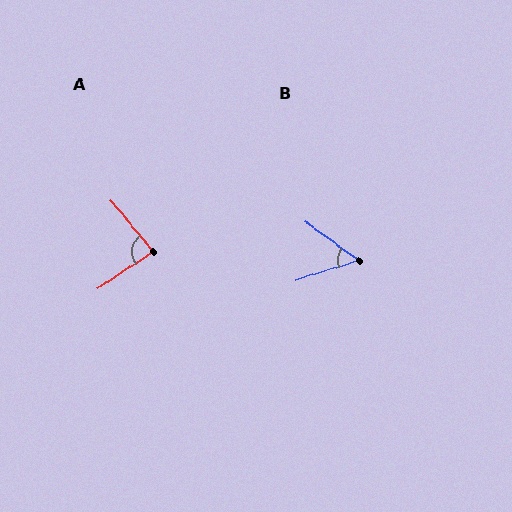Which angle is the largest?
A, at approximately 84 degrees.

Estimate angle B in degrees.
Approximately 53 degrees.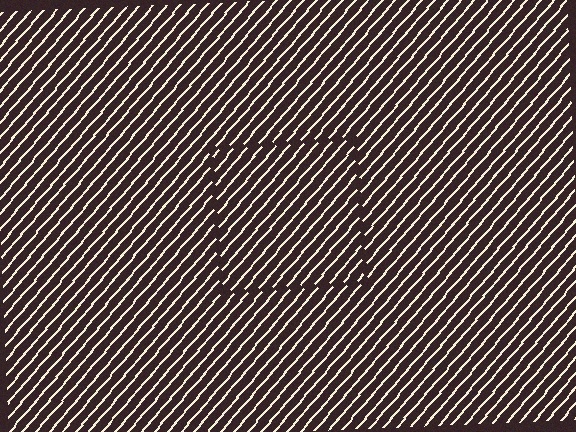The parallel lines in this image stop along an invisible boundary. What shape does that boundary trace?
An illusory square. The interior of the shape contains the same grating, shifted by half a period — the contour is defined by the phase discontinuity where line-ends from the inner and outer gratings abut.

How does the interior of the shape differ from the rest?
The interior of the shape contains the same grating, shifted by half a period — the contour is defined by the phase discontinuity where line-ends from the inner and outer gratings abut.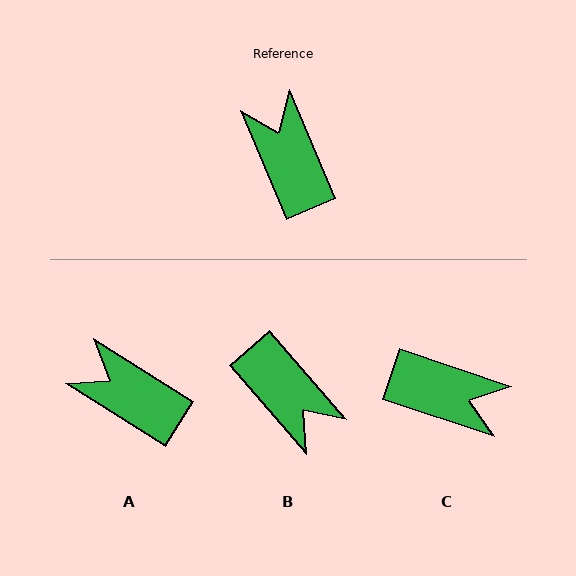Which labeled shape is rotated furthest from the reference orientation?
B, about 162 degrees away.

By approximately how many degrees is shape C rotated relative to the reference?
Approximately 131 degrees clockwise.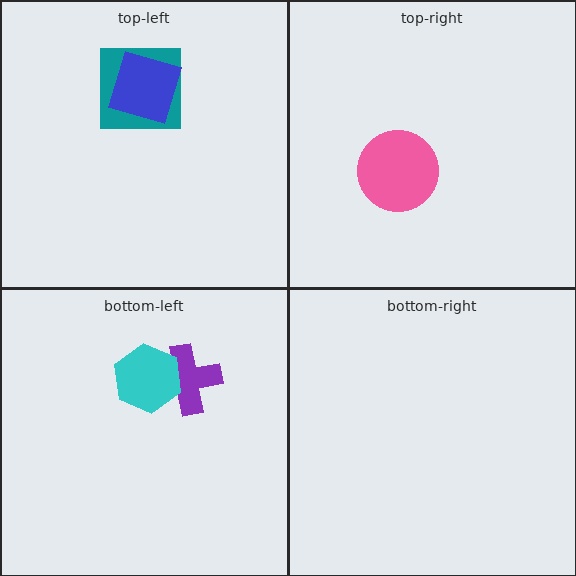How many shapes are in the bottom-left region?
2.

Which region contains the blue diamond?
The top-left region.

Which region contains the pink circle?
The top-right region.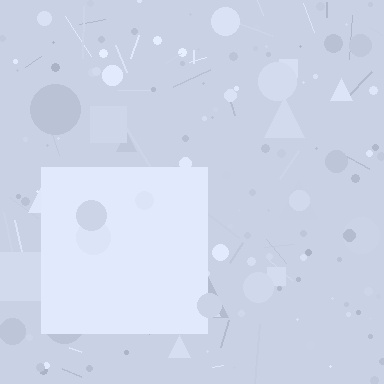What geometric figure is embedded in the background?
A square is embedded in the background.